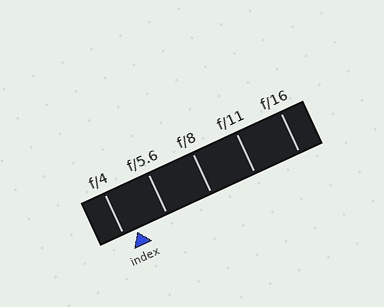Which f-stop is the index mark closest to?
The index mark is closest to f/4.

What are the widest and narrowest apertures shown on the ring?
The widest aperture shown is f/4 and the narrowest is f/16.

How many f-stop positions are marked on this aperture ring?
There are 5 f-stop positions marked.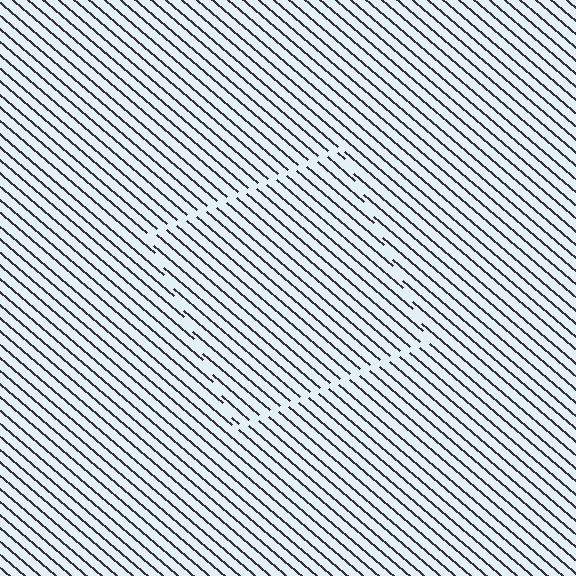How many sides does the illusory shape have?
4 sides — the line-ends trace a square.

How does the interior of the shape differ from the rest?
The interior of the shape contains the same grating, shifted by half a period — the contour is defined by the phase discontinuity where line-ends from the inner and outer gratings abut.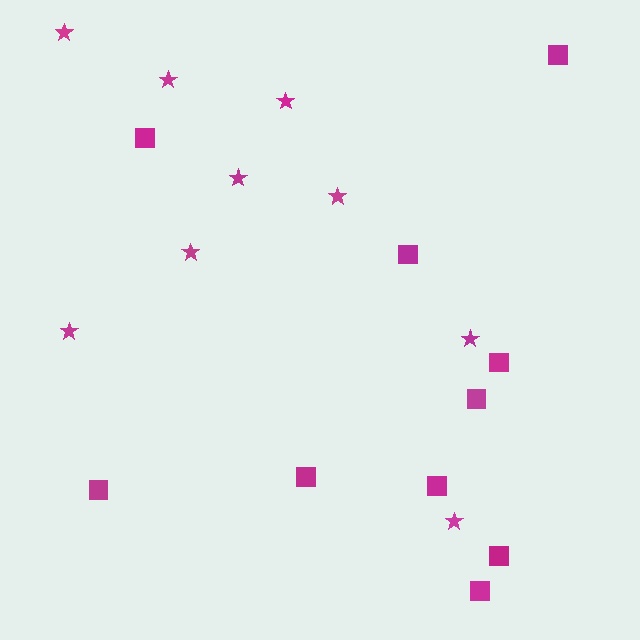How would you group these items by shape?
There are 2 groups: one group of squares (10) and one group of stars (9).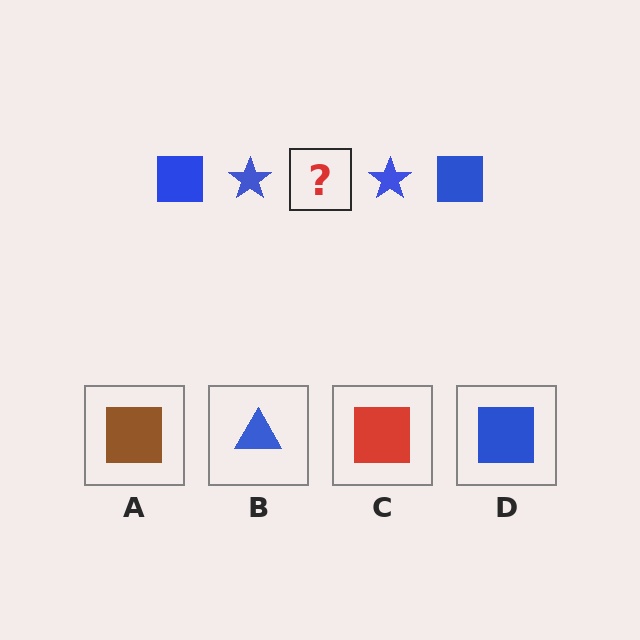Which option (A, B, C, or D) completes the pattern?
D.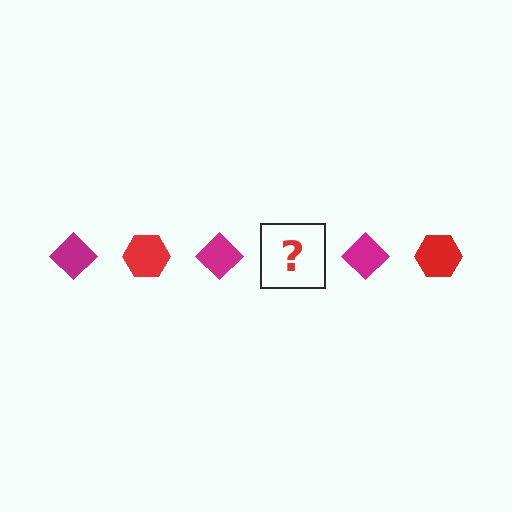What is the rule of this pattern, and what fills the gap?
The rule is that the pattern alternates between magenta diamond and red hexagon. The gap should be filled with a red hexagon.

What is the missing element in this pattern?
The missing element is a red hexagon.